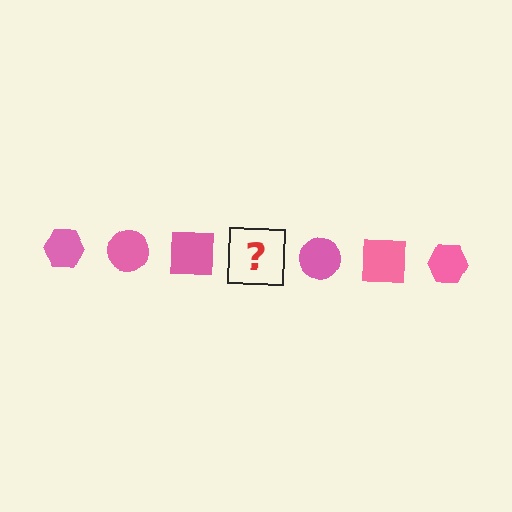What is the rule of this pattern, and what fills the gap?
The rule is that the pattern cycles through hexagon, circle, square shapes in pink. The gap should be filled with a pink hexagon.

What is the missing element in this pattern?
The missing element is a pink hexagon.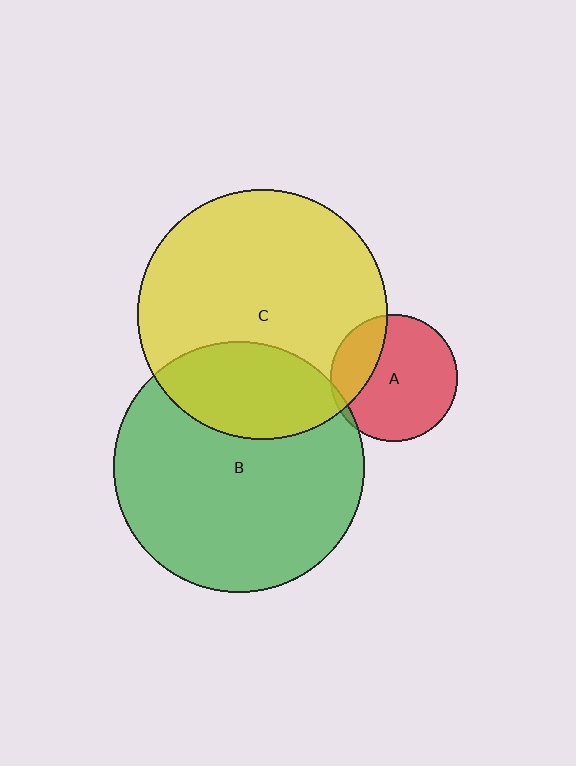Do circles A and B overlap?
Yes.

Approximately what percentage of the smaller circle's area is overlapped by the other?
Approximately 5%.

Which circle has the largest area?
Circle B (green).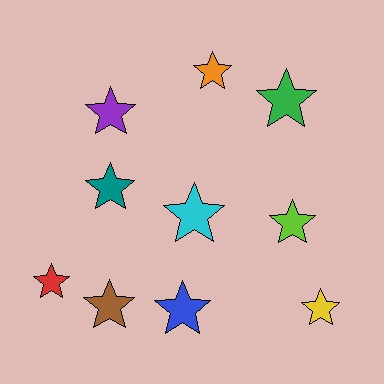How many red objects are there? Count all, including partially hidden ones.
There is 1 red object.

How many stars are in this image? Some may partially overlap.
There are 10 stars.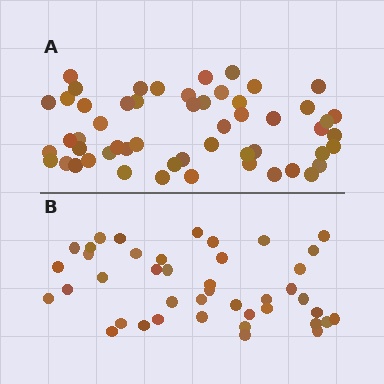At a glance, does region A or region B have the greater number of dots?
Region A (the top region) has more dots.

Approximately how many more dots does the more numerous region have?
Region A has roughly 12 or so more dots than region B.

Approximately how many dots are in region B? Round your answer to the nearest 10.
About 40 dots. (The exact count is 42, which rounds to 40.)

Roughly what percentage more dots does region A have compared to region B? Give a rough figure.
About 30% more.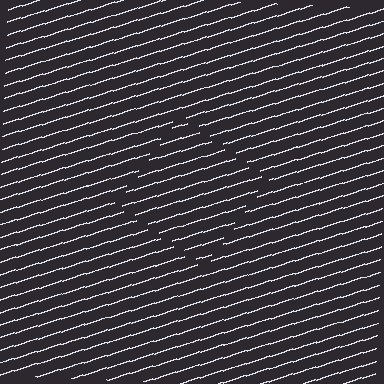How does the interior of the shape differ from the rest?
The interior of the shape contains the same grating, shifted by half a period — the contour is defined by the phase discontinuity where line-ends from the inner and outer gratings abut.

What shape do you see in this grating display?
An illusory square. The interior of the shape contains the same grating, shifted by half a period — the contour is defined by the phase discontinuity where line-ends from the inner and outer gratings abut.